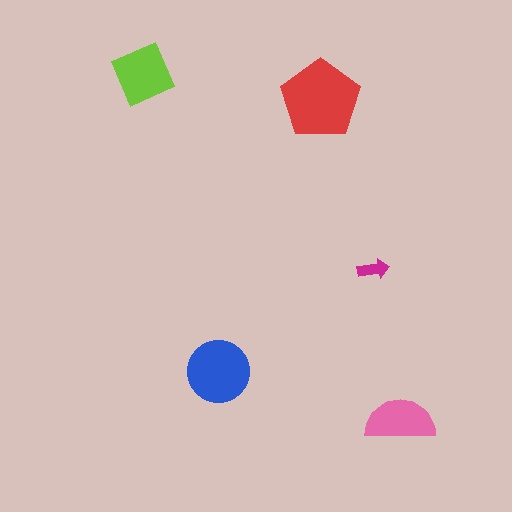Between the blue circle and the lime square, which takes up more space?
The blue circle.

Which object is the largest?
The red pentagon.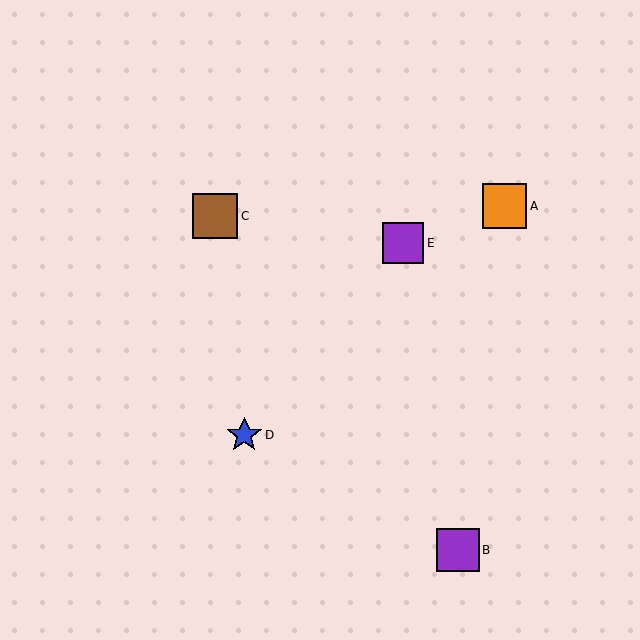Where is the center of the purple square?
The center of the purple square is at (458, 550).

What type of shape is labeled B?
Shape B is a purple square.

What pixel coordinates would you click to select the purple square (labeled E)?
Click at (403, 243) to select the purple square E.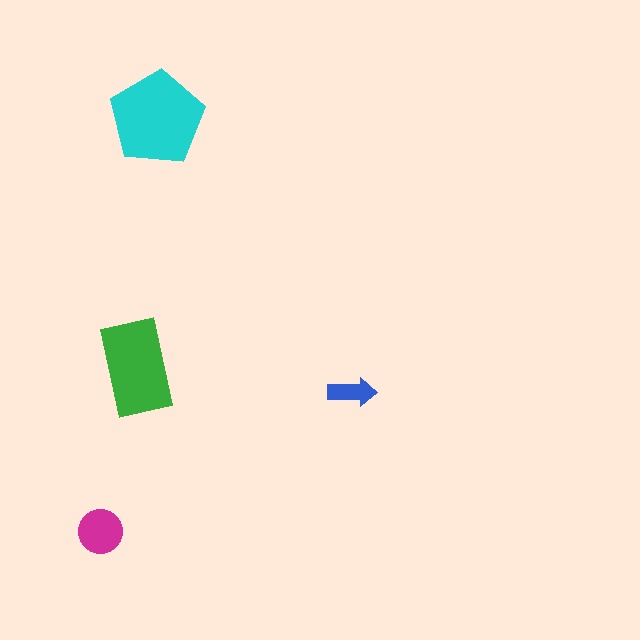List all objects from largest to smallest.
The cyan pentagon, the green rectangle, the magenta circle, the blue arrow.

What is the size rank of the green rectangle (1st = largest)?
2nd.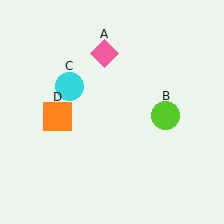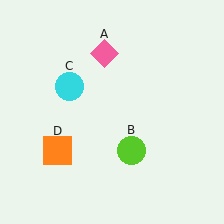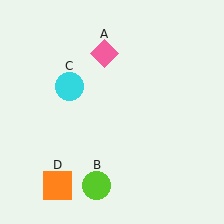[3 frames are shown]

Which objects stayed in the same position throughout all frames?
Pink diamond (object A) and cyan circle (object C) remained stationary.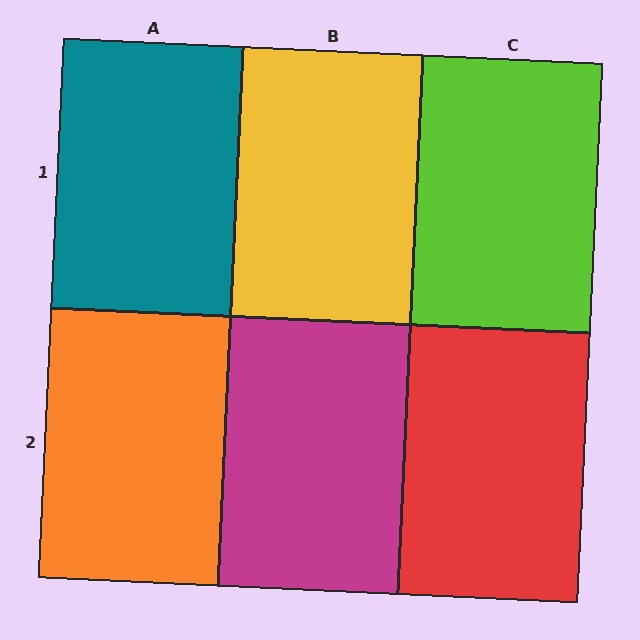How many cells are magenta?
1 cell is magenta.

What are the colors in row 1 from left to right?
Teal, yellow, lime.